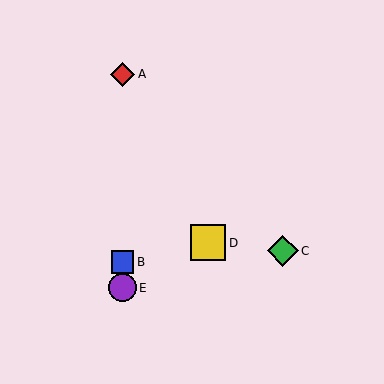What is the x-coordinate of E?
Object E is at x≈123.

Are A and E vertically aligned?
Yes, both are at x≈123.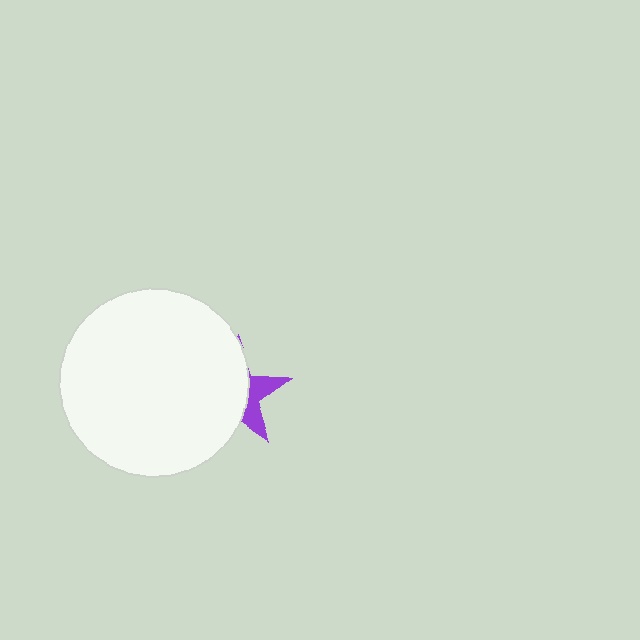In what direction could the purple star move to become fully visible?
The purple star could move right. That would shift it out from behind the white circle entirely.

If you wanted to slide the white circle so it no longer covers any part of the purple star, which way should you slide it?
Slide it left — that is the most direct way to separate the two shapes.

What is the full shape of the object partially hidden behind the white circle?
The partially hidden object is a purple star.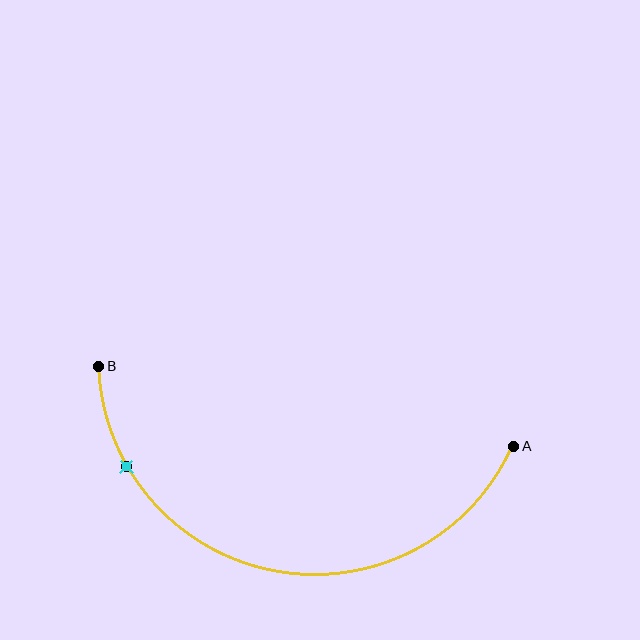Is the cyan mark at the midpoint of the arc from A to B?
No. The cyan mark lies on the arc but is closer to endpoint B. The arc midpoint would be at the point on the curve equidistant along the arc from both A and B.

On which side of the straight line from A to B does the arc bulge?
The arc bulges below the straight line connecting A and B.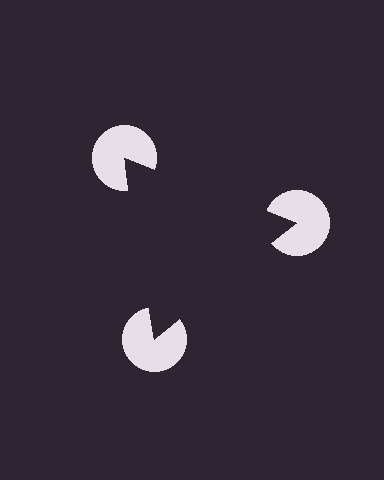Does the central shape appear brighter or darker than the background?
It typically appears slightly darker than the background, even though no actual brightness change is drawn.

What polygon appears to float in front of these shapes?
An illusory triangle — its edges are inferred from the aligned wedge cuts in the pac-man discs, not physically drawn.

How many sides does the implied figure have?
3 sides.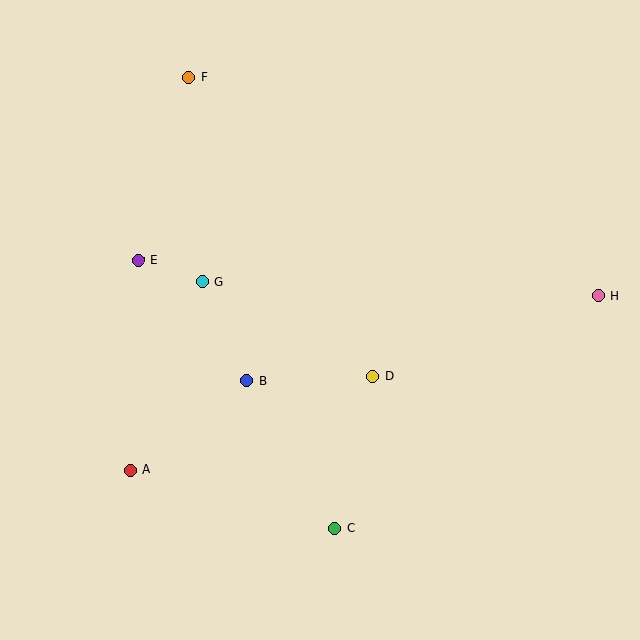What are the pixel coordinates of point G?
Point G is at (202, 282).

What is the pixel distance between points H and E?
The distance between H and E is 462 pixels.